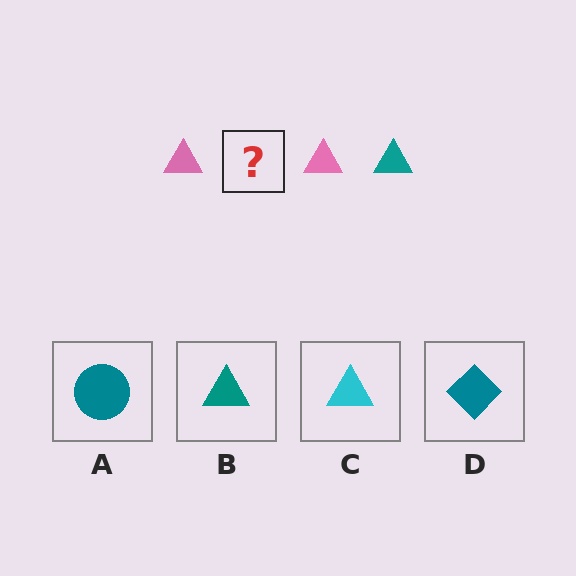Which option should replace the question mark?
Option B.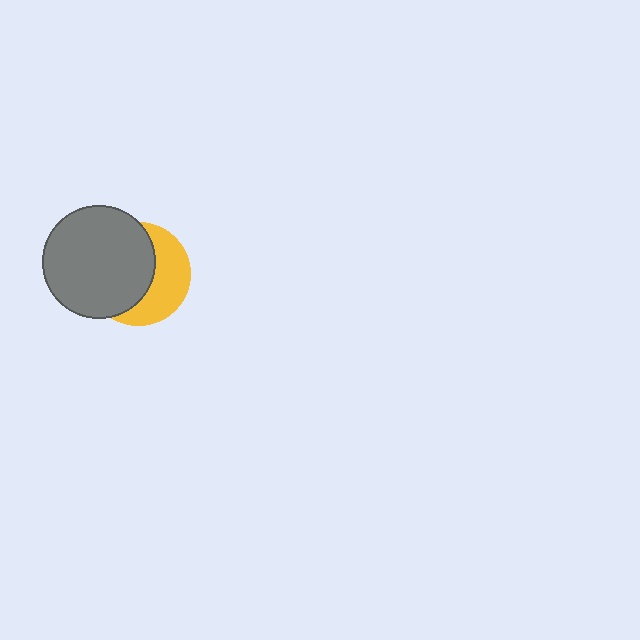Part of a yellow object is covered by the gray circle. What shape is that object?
It is a circle.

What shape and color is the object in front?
The object in front is a gray circle.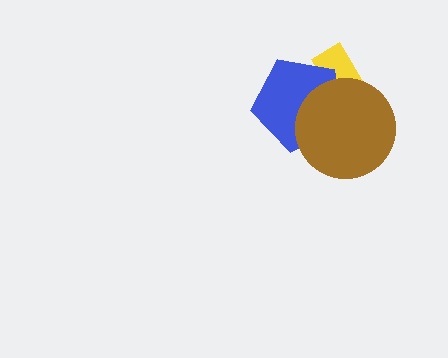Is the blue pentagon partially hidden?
Yes, it is partially covered by another shape.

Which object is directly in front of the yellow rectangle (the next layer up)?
The blue pentagon is directly in front of the yellow rectangle.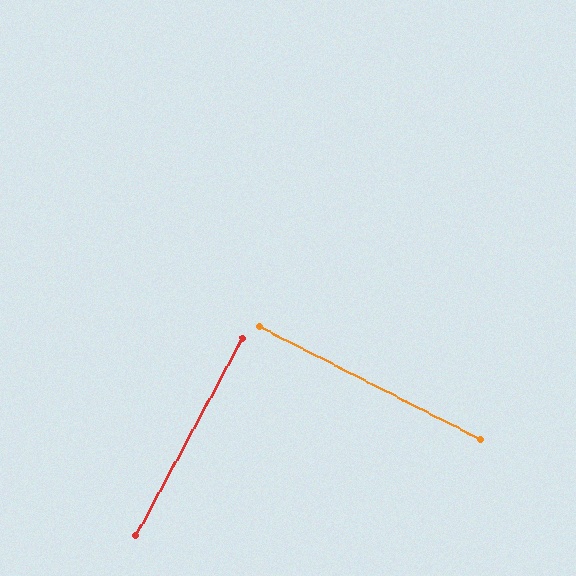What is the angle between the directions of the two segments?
Approximately 88 degrees.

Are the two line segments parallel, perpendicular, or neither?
Perpendicular — they meet at approximately 88°.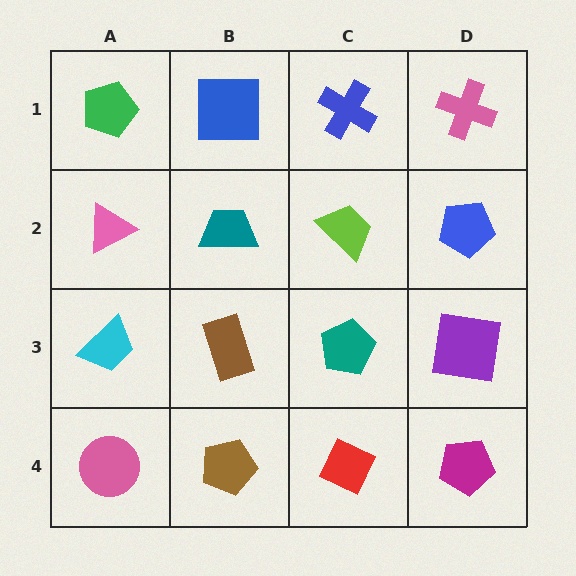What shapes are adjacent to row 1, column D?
A blue pentagon (row 2, column D), a blue cross (row 1, column C).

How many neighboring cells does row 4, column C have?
3.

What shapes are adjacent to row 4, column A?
A cyan trapezoid (row 3, column A), a brown pentagon (row 4, column B).